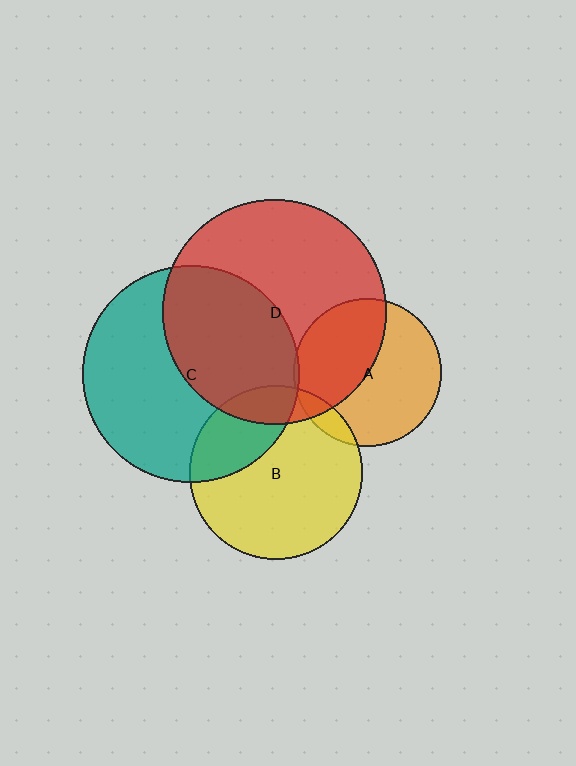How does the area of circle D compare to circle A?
Approximately 2.3 times.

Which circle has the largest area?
Circle D (red).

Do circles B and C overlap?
Yes.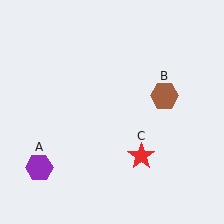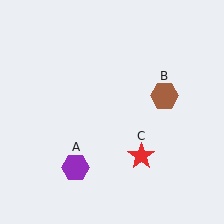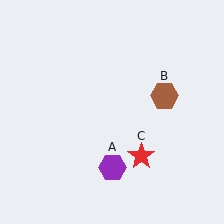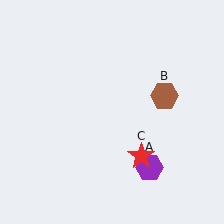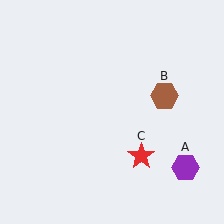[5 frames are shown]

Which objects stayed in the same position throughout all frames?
Brown hexagon (object B) and red star (object C) remained stationary.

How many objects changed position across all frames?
1 object changed position: purple hexagon (object A).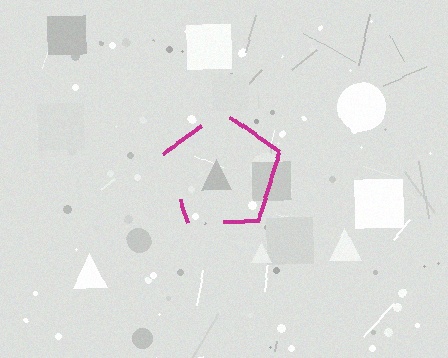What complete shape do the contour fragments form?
The contour fragments form a pentagon.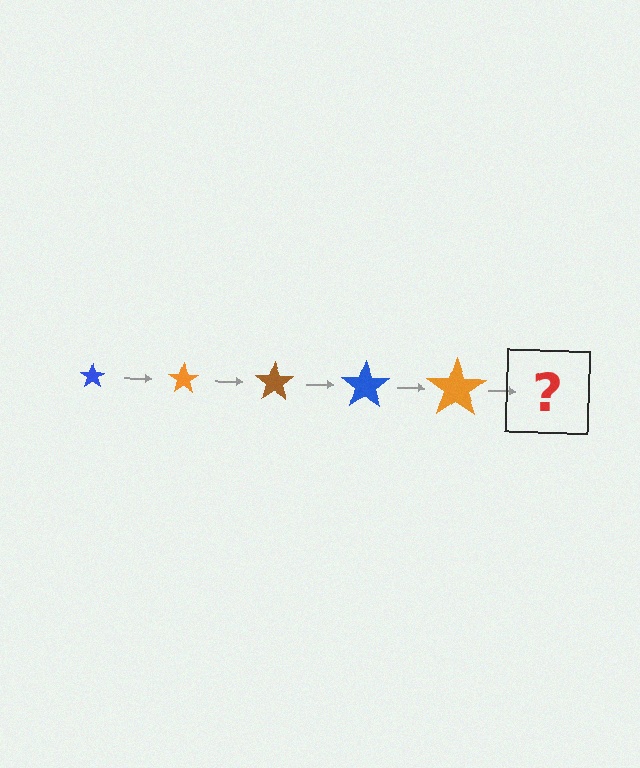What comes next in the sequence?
The next element should be a brown star, larger than the previous one.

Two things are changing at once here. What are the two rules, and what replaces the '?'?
The two rules are that the star grows larger each step and the color cycles through blue, orange, and brown. The '?' should be a brown star, larger than the previous one.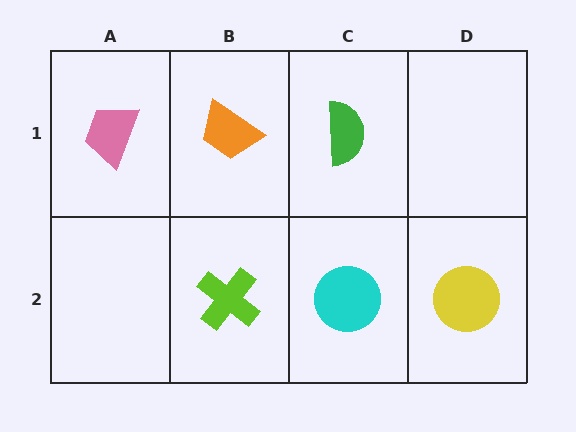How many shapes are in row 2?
3 shapes.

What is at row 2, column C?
A cyan circle.